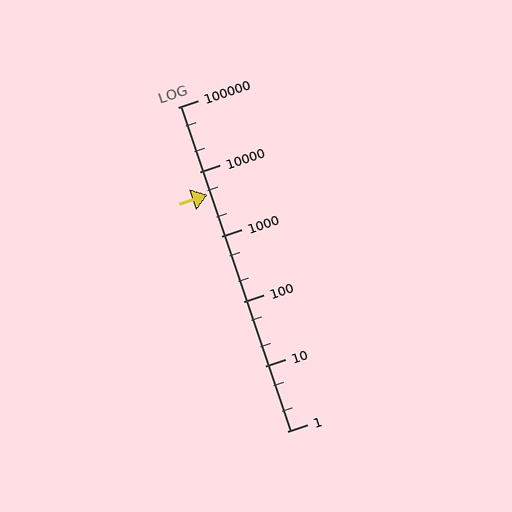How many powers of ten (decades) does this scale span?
The scale spans 5 decades, from 1 to 100000.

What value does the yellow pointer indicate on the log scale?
The pointer indicates approximately 4500.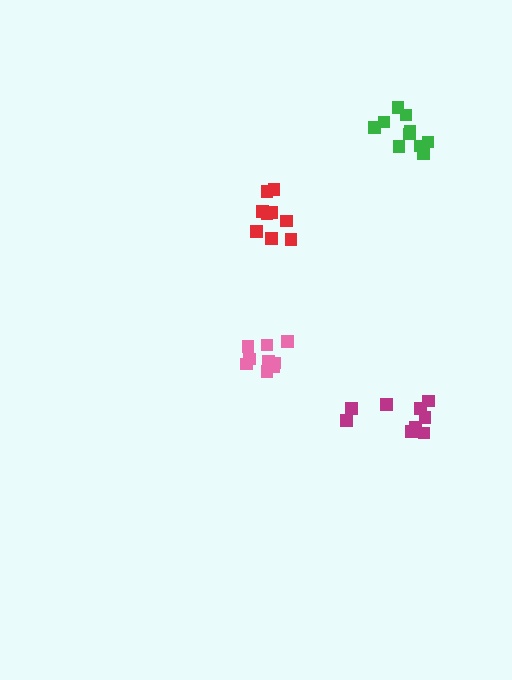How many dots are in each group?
Group 1: 9 dots, Group 2: 9 dots, Group 3: 10 dots, Group 4: 9 dots (37 total).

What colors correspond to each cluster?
The clusters are colored: magenta, red, green, pink.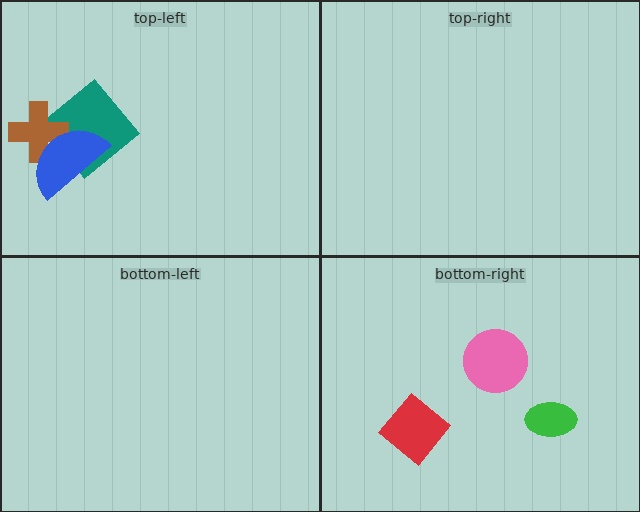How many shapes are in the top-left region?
3.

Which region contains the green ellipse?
The bottom-right region.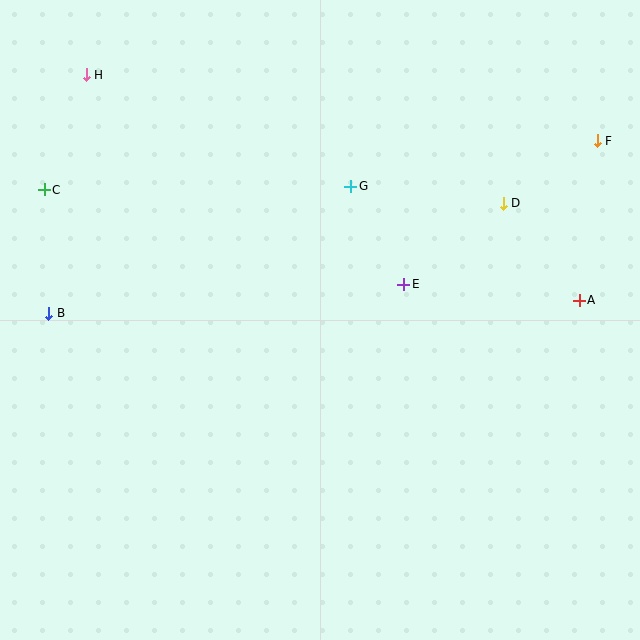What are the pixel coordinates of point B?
Point B is at (49, 313).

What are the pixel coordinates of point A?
Point A is at (579, 300).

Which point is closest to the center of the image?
Point E at (404, 284) is closest to the center.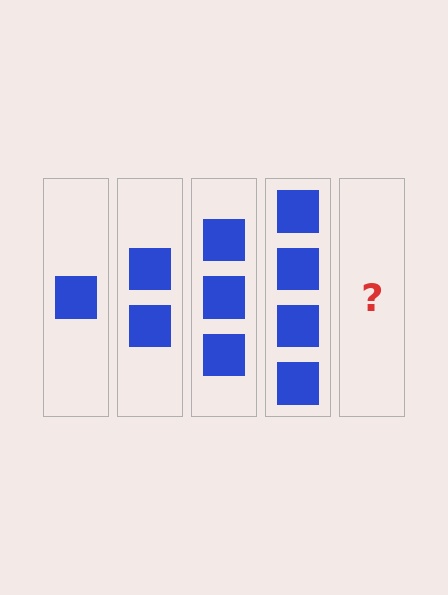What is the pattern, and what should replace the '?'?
The pattern is that each step adds one more square. The '?' should be 5 squares.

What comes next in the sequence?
The next element should be 5 squares.